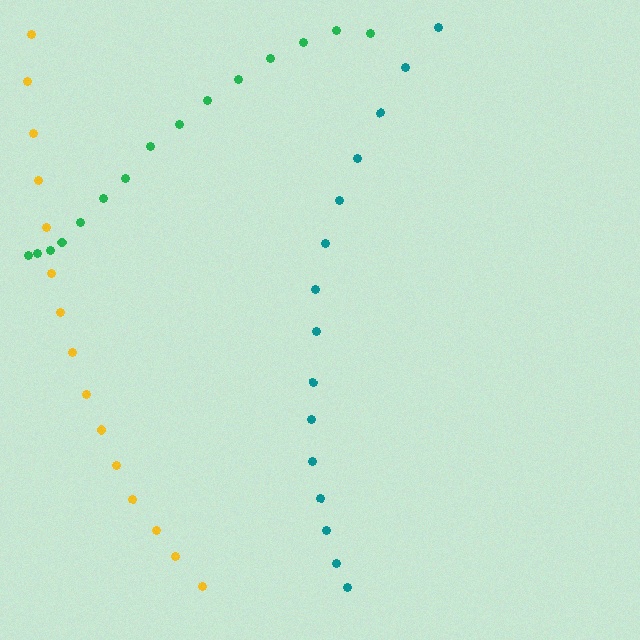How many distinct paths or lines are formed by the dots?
There are 3 distinct paths.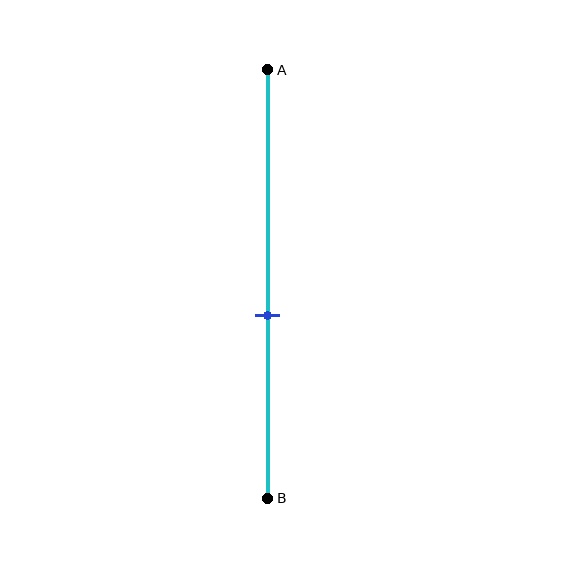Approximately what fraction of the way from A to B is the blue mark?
The blue mark is approximately 55% of the way from A to B.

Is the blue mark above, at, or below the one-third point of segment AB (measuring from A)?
The blue mark is below the one-third point of segment AB.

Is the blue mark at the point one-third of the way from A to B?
No, the mark is at about 55% from A, not at the 33% one-third point.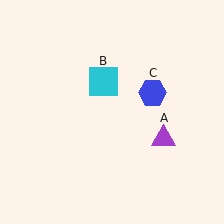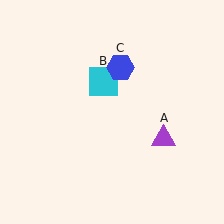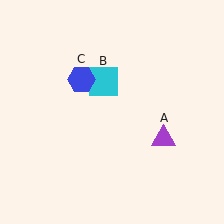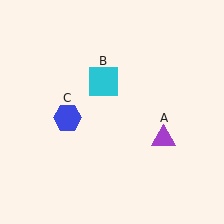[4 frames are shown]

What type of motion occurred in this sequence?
The blue hexagon (object C) rotated counterclockwise around the center of the scene.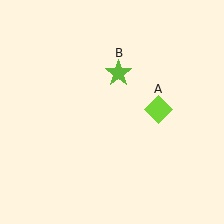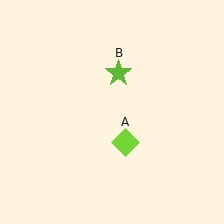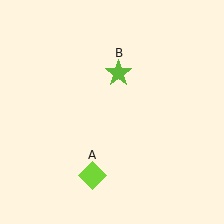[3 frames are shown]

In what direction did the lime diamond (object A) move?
The lime diamond (object A) moved down and to the left.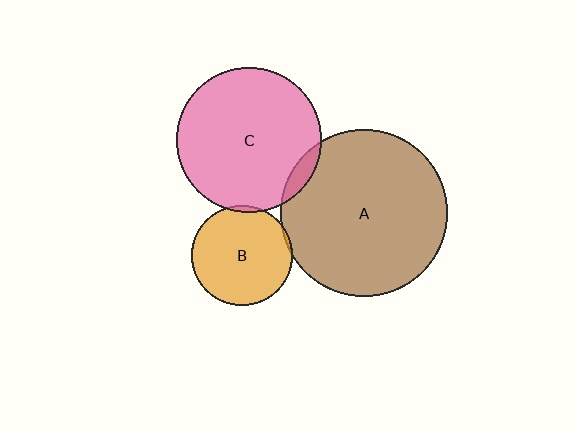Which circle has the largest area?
Circle A (brown).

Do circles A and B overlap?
Yes.